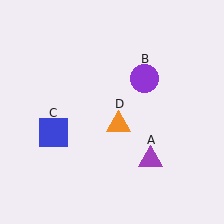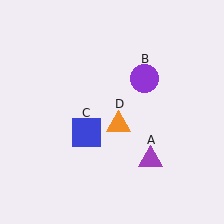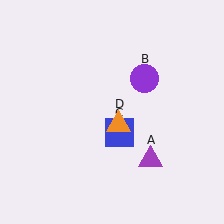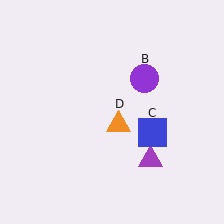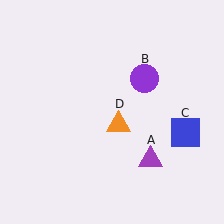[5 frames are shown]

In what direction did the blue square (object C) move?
The blue square (object C) moved right.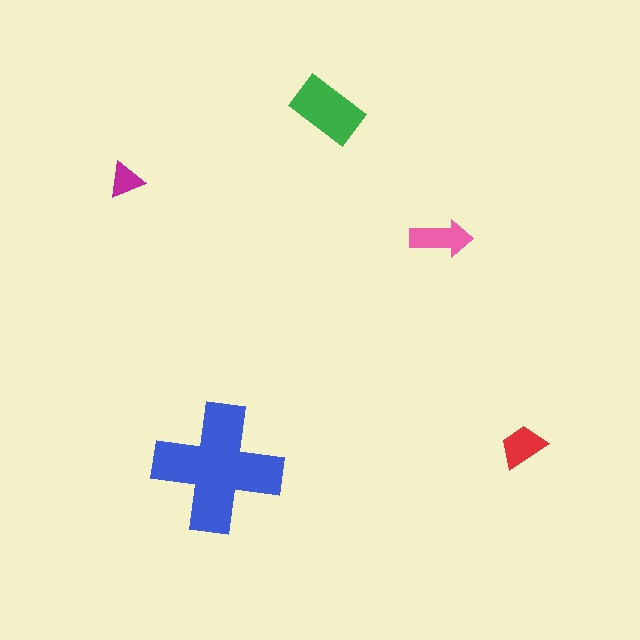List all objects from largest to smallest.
The blue cross, the green rectangle, the pink arrow, the red trapezoid, the magenta triangle.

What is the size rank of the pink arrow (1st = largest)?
3rd.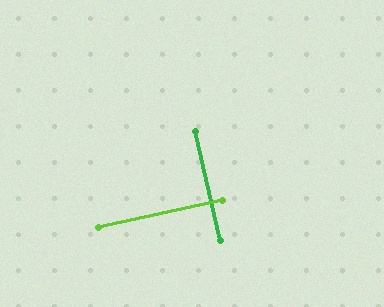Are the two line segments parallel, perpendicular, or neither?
Perpendicular — they meet at approximately 89°.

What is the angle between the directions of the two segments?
Approximately 89 degrees.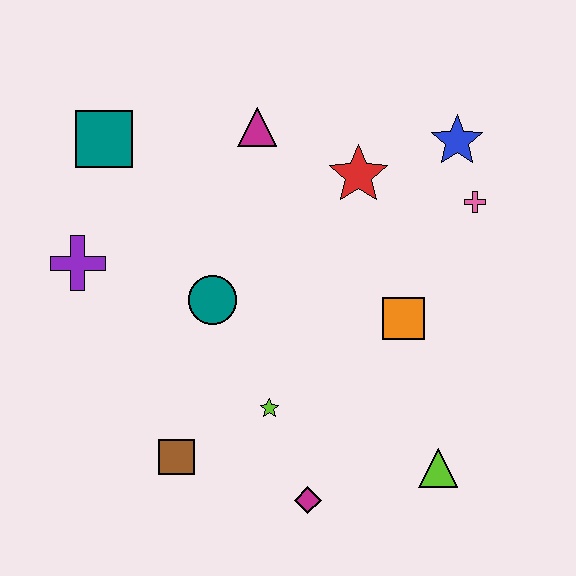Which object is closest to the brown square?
The lime star is closest to the brown square.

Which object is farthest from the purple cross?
The lime triangle is farthest from the purple cross.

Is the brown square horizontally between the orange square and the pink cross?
No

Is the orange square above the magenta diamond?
Yes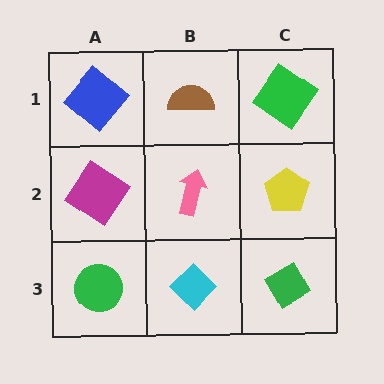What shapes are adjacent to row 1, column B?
A pink arrow (row 2, column B), a blue diamond (row 1, column A), a green diamond (row 1, column C).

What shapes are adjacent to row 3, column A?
A magenta diamond (row 2, column A), a cyan diamond (row 3, column B).